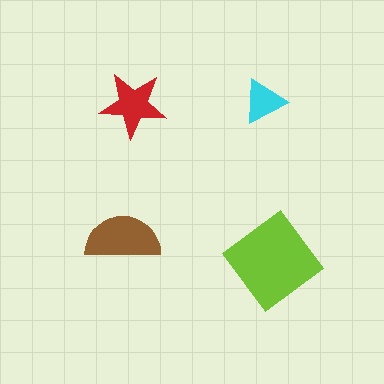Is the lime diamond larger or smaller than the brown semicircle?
Larger.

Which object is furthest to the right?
The lime diamond is rightmost.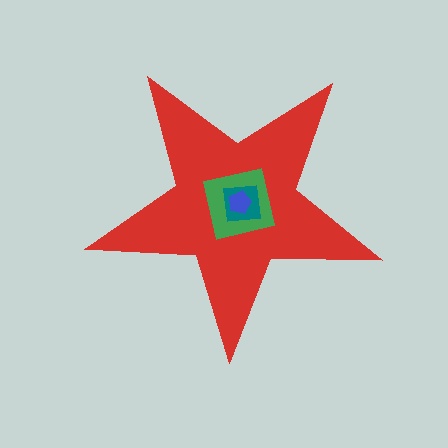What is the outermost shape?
The red star.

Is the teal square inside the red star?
Yes.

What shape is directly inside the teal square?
The blue pentagon.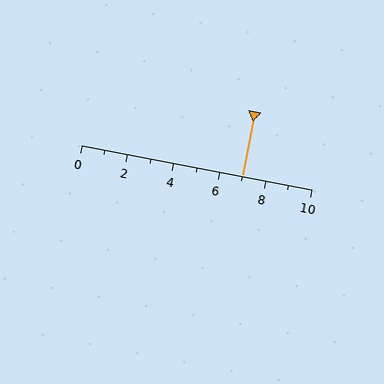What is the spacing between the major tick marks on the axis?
The major ticks are spaced 2 apart.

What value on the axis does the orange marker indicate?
The marker indicates approximately 7.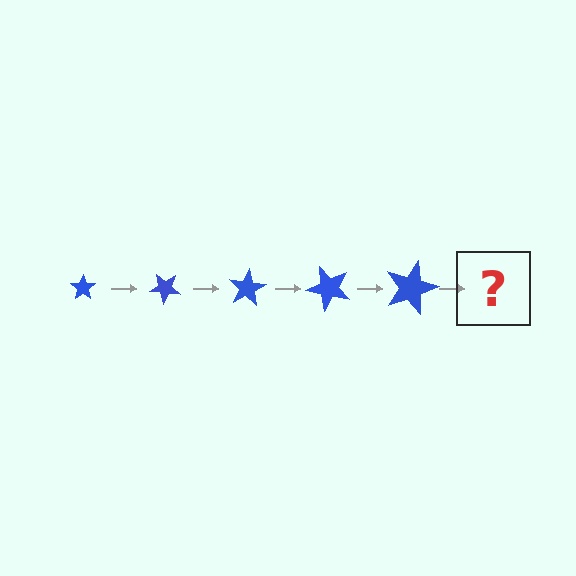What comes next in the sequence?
The next element should be a star, larger than the previous one and rotated 200 degrees from the start.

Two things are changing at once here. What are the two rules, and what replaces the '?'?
The two rules are that the star grows larger each step and it rotates 40 degrees each step. The '?' should be a star, larger than the previous one and rotated 200 degrees from the start.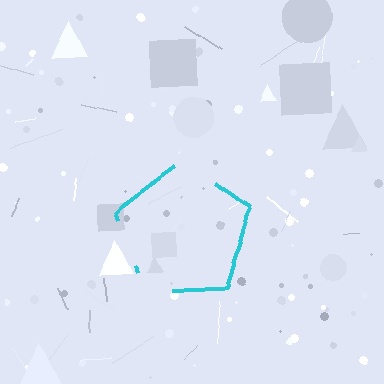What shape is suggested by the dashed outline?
The dashed outline suggests a pentagon.